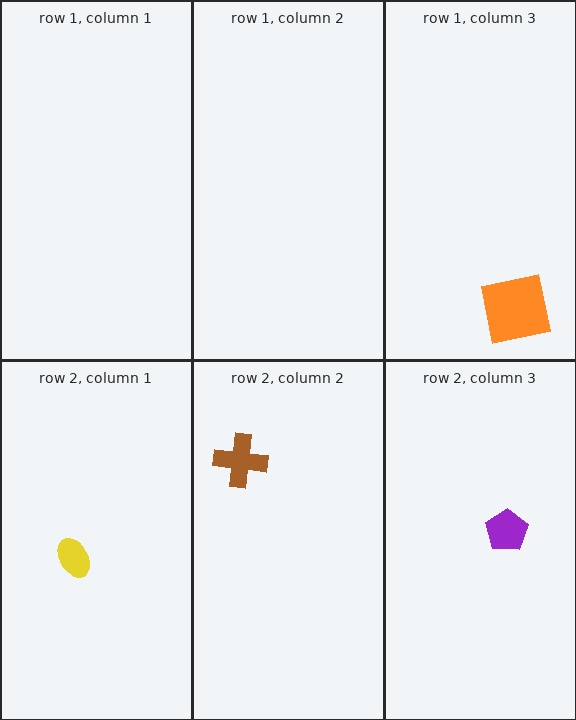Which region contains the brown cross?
The row 2, column 2 region.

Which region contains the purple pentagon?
The row 2, column 3 region.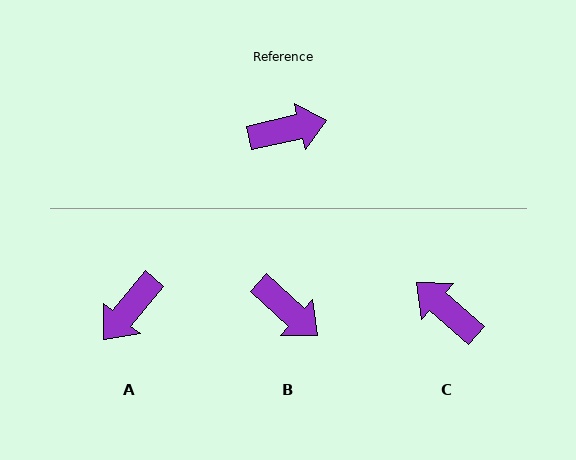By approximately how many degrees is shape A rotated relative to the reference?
Approximately 143 degrees clockwise.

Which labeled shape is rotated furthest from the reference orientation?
A, about 143 degrees away.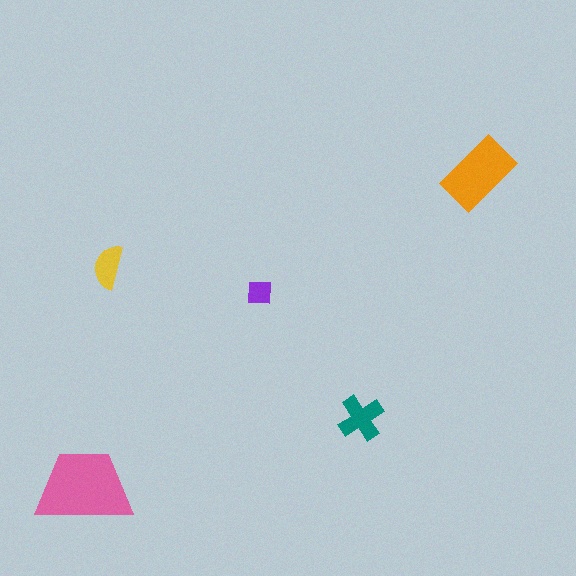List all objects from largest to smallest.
The pink trapezoid, the orange rectangle, the teal cross, the yellow semicircle, the purple square.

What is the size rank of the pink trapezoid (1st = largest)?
1st.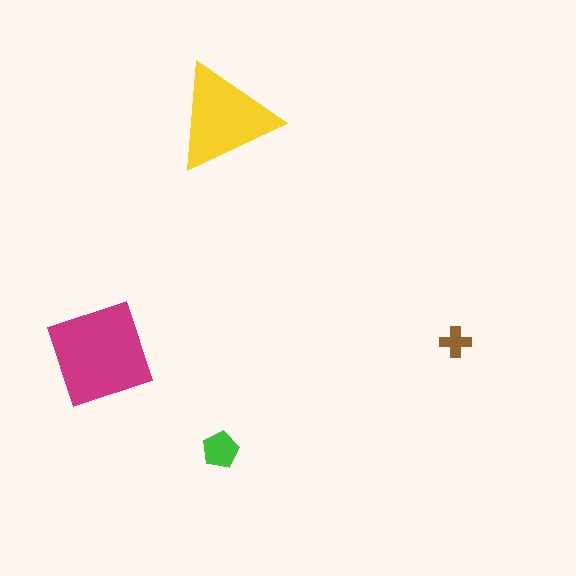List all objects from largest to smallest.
The magenta diamond, the yellow triangle, the green pentagon, the brown cross.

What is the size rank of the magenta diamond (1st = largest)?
1st.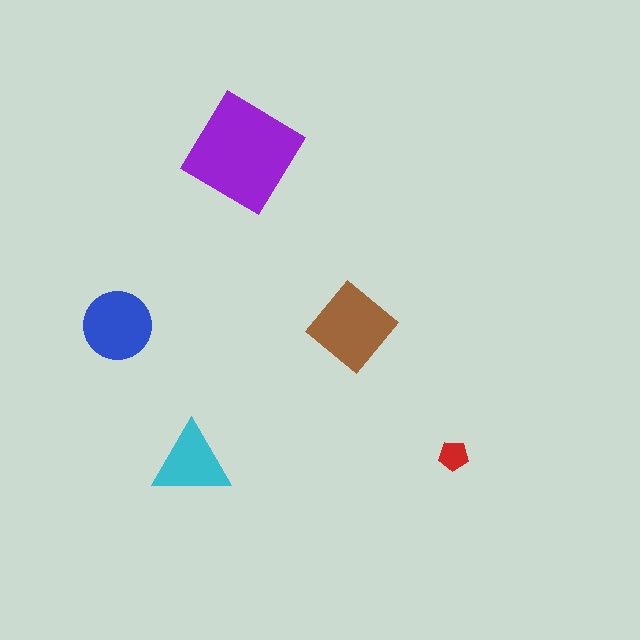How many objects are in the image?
There are 5 objects in the image.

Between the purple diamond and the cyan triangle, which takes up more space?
The purple diamond.